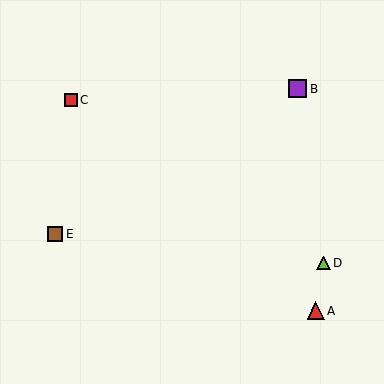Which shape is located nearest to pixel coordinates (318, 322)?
The red triangle (labeled A) at (316, 311) is nearest to that location.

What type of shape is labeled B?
Shape B is a purple square.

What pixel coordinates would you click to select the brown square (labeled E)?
Click at (55, 234) to select the brown square E.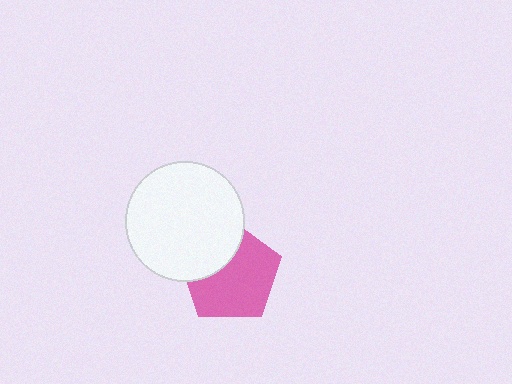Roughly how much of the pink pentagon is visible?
Most of it is visible (roughly 67%).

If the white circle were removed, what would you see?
You would see the complete pink pentagon.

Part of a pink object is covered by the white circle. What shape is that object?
It is a pentagon.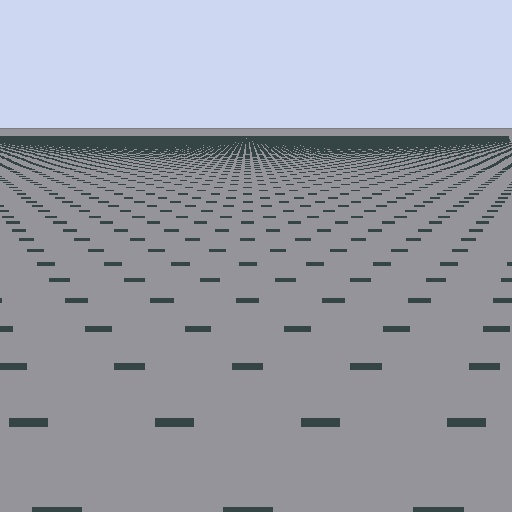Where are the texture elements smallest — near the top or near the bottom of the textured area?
Near the top.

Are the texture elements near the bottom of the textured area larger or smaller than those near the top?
Larger. Near the bottom, elements are closer to the viewer and appear at a bigger on-screen size.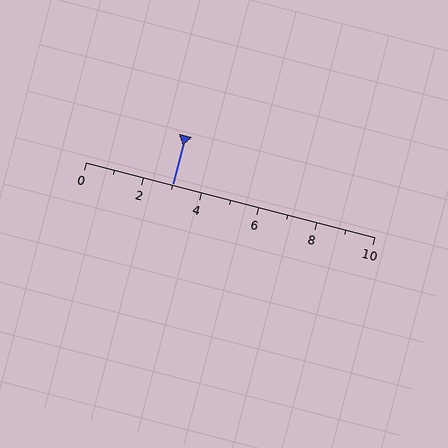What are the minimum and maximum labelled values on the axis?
The axis runs from 0 to 10.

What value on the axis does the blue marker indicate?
The marker indicates approximately 3.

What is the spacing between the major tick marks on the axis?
The major ticks are spaced 2 apart.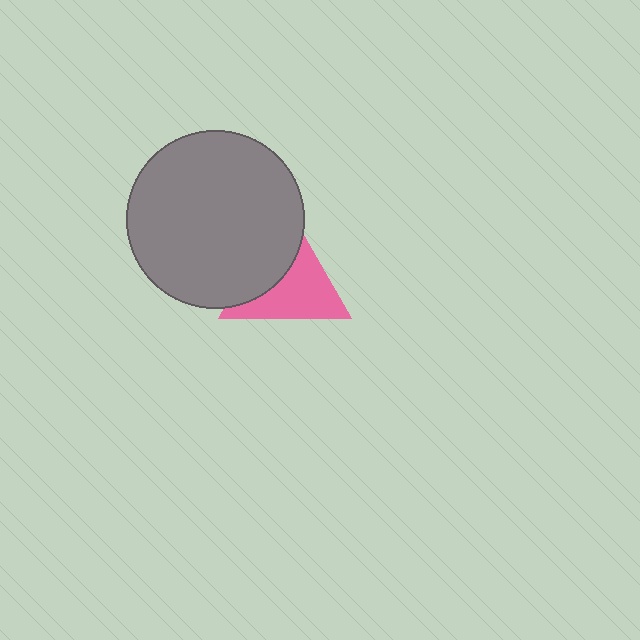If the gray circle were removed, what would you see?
You would see the complete pink triangle.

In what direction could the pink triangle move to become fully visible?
The pink triangle could move right. That would shift it out from behind the gray circle entirely.